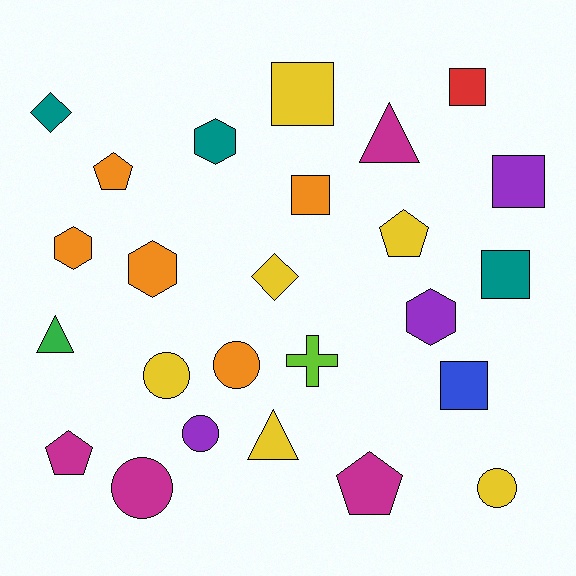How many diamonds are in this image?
There are 2 diamonds.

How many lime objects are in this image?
There is 1 lime object.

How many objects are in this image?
There are 25 objects.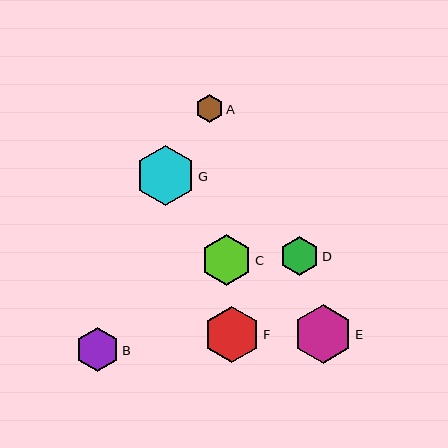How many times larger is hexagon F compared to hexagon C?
Hexagon F is approximately 1.1 times the size of hexagon C.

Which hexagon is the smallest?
Hexagon A is the smallest with a size of approximately 28 pixels.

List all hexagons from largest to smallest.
From largest to smallest: G, E, F, C, B, D, A.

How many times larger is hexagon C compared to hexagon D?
Hexagon C is approximately 1.3 times the size of hexagon D.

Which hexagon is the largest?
Hexagon G is the largest with a size of approximately 60 pixels.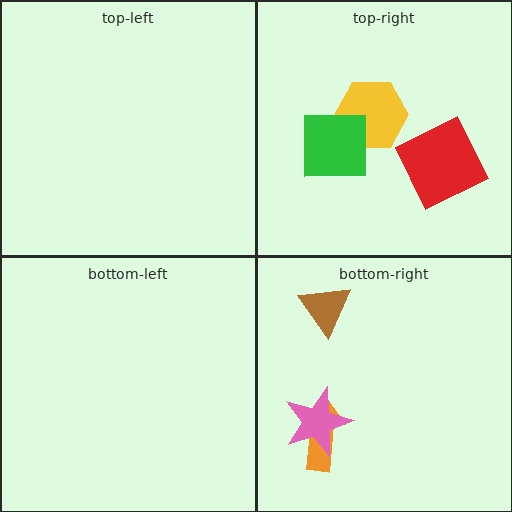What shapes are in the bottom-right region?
The orange arrow, the brown triangle, the pink star.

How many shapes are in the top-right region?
3.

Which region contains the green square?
The top-right region.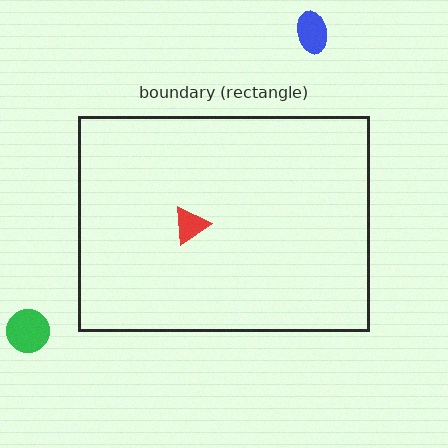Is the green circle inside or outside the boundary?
Outside.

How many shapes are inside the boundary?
1 inside, 2 outside.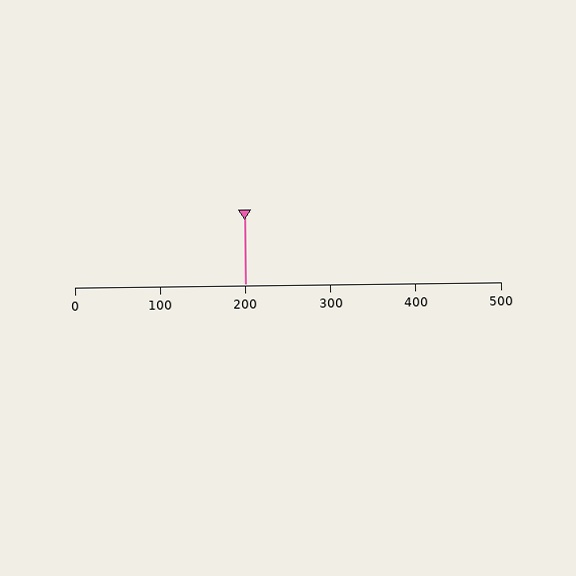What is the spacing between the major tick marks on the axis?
The major ticks are spaced 100 apart.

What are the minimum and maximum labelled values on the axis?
The axis runs from 0 to 500.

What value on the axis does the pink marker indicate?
The marker indicates approximately 200.